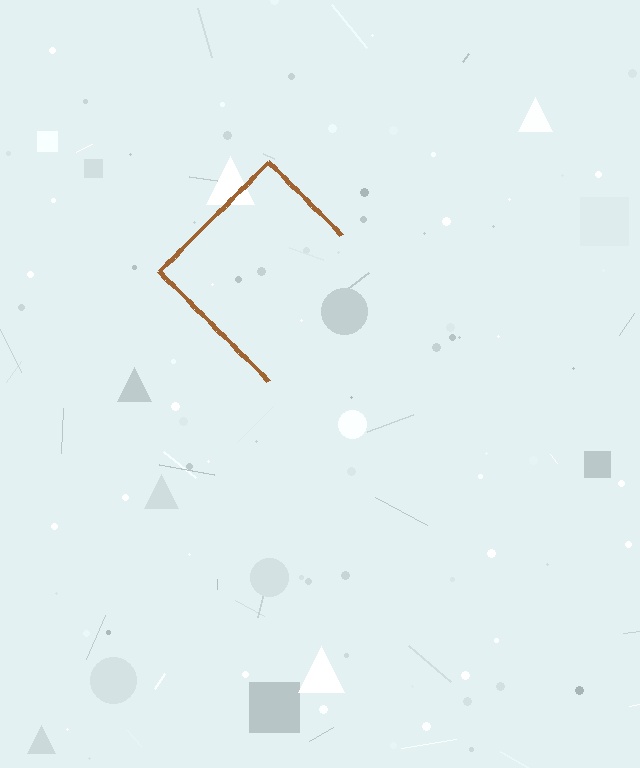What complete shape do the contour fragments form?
The contour fragments form a diamond.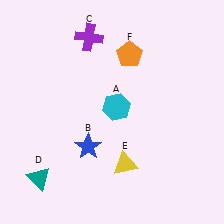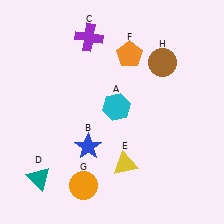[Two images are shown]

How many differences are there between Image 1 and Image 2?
There are 2 differences between the two images.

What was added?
An orange circle (G), a brown circle (H) were added in Image 2.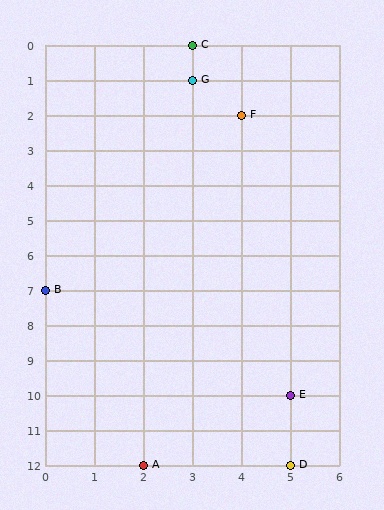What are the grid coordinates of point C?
Point C is at grid coordinates (3, 0).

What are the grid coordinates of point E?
Point E is at grid coordinates (5, 10).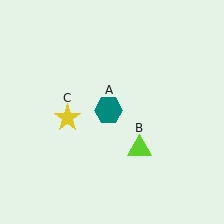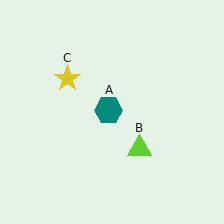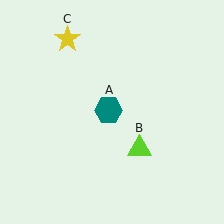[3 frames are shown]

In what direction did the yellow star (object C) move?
The yellow star (object C) moved up.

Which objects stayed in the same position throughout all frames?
Teal hexagon (object A) and lime triangle (object B) remained stationary.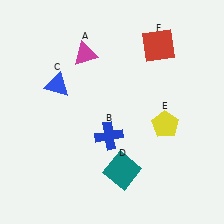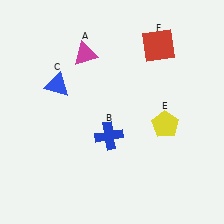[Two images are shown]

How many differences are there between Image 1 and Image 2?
There is 1 difference between the two images.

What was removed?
The teal square (D) was removed in Image 2.